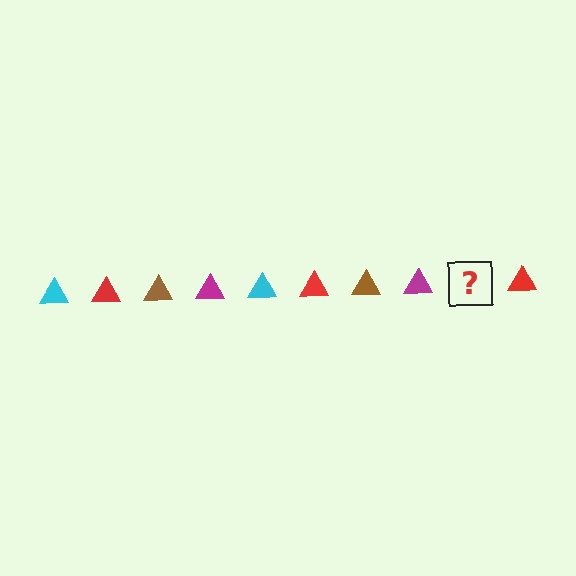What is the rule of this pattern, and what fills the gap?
The rule is that the pattern cycles through cyan, red, brown, magenta triangles. The gap should be filled with a cyan triangle.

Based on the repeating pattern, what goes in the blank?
The blank should be a cyan triangle.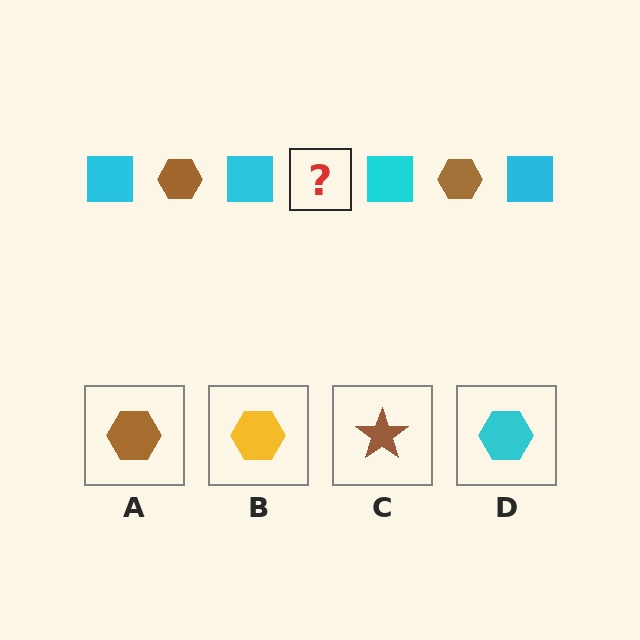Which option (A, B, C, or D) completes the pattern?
A.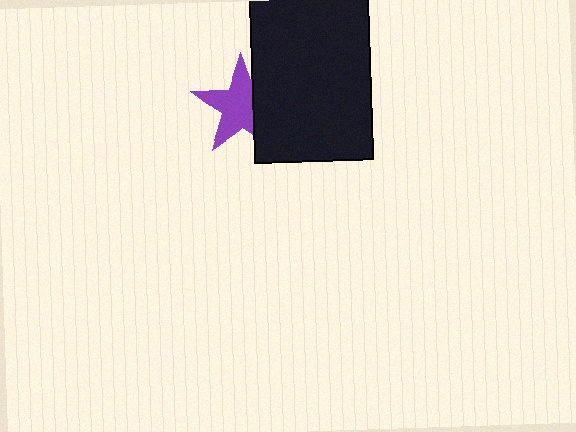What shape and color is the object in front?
The object in front is a black rectangle.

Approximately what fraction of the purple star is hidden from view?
Roughly 32% of the purple star is hidden behind the black rectangle.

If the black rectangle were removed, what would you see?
You would see the complete purple star.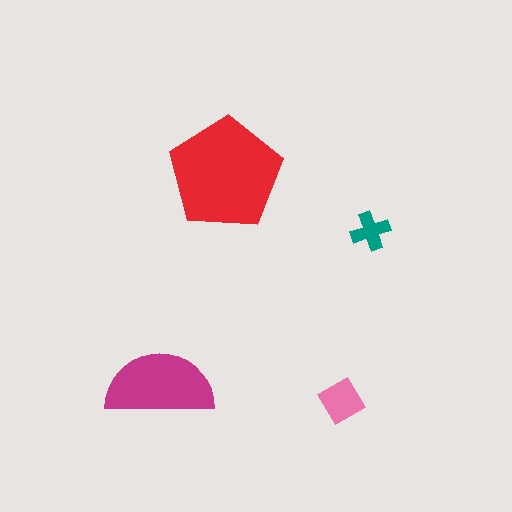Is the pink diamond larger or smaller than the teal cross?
Larger.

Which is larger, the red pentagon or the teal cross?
The red pentagon.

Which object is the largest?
The red pentagon.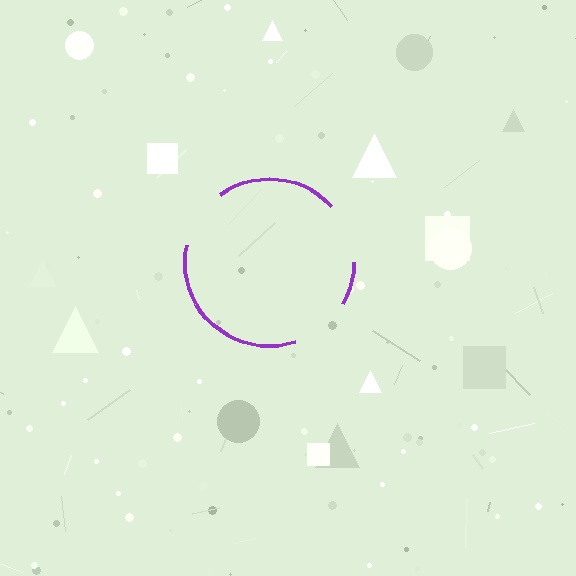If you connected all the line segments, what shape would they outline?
They would outline a circle.